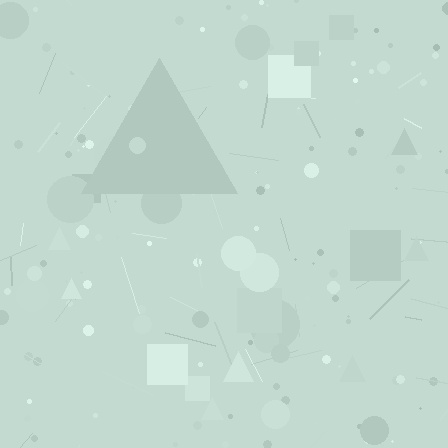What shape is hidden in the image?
A triangle is hidden in the image.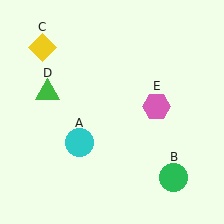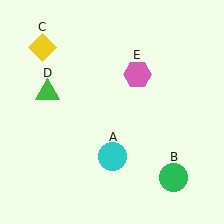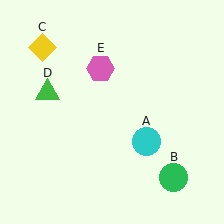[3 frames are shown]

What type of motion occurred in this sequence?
The cyan circle (object A), pink hexagon (object E) rotated counterclockwise around the center of the scene.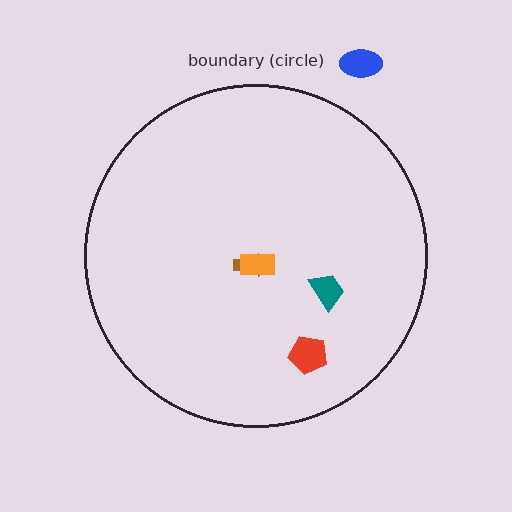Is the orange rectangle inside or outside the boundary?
Inside.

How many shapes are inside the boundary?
4 inside, 1 outside.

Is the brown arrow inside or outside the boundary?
Inside.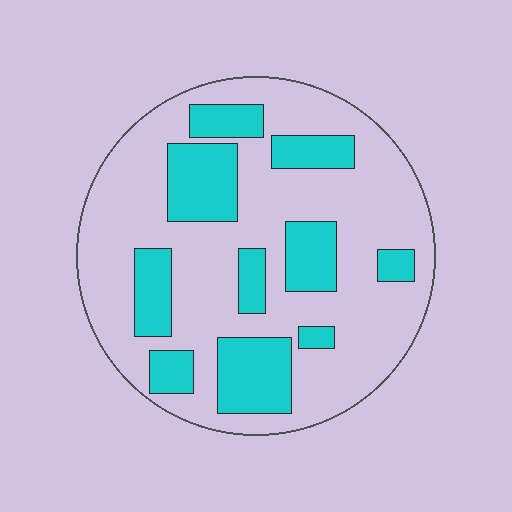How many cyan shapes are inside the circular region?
10.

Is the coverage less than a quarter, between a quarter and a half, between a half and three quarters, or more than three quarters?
Between a quarter and a half.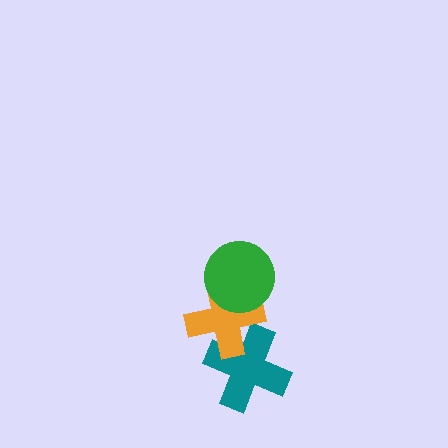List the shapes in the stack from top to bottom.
From top to bottom: the green circle, the orange cross, the teal cross.